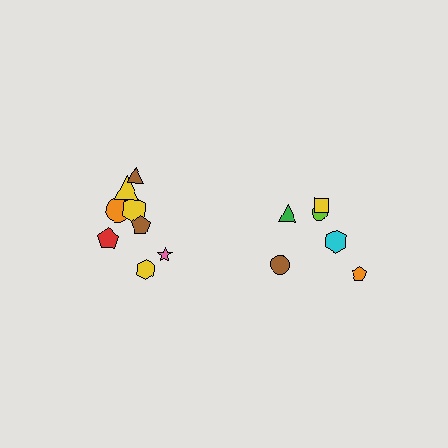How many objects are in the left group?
There are 8 objects.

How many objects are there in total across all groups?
There are 14 objects.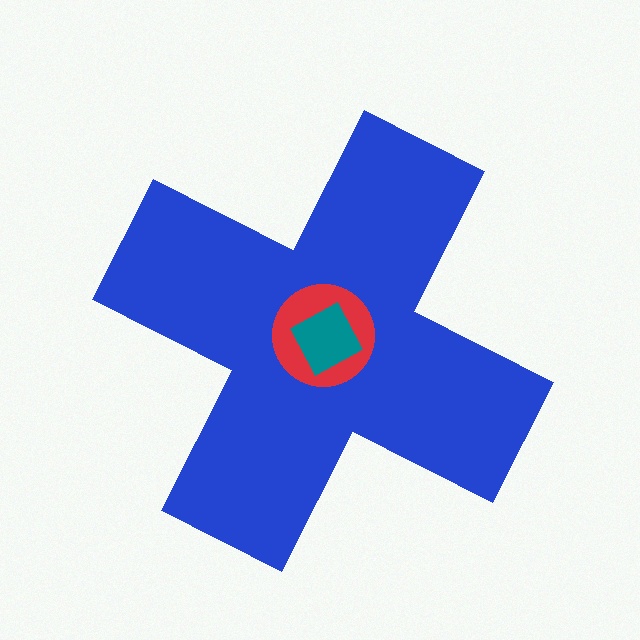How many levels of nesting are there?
3.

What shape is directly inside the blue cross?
The red circle.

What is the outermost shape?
The blue cross.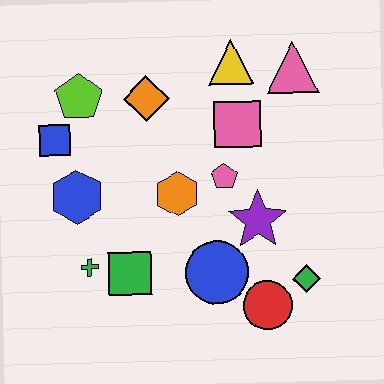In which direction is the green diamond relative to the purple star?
The green diamond is below the purple star.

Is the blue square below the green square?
No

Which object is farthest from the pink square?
The green cross is farthest from the pink square.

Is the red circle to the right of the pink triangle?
No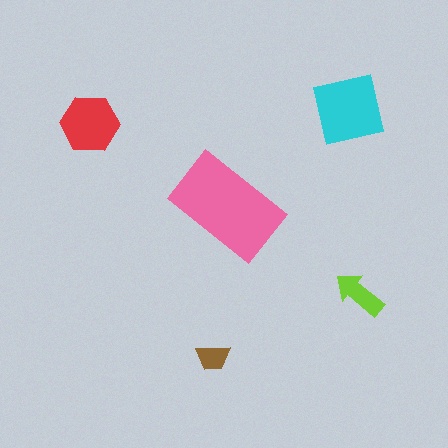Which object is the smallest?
The brown trapezoid.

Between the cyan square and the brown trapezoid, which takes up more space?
The cyan square.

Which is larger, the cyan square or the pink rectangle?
The pink rectangle.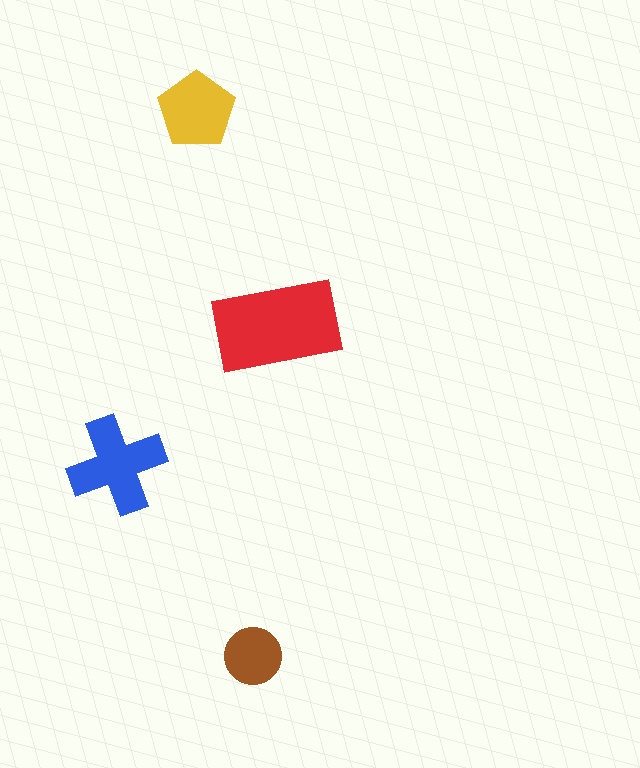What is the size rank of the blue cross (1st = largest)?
2nd.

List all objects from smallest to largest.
The brown circle, the yellow pentagon, the blue cross, the red rectangle.